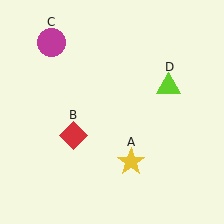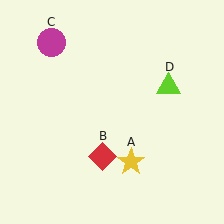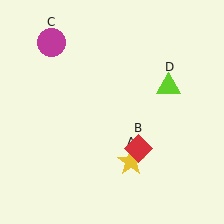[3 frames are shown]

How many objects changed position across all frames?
1 object changed position: red diamond (object B).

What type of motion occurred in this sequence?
The red diamond (object B) rotated counterclockwise around the center of the scene.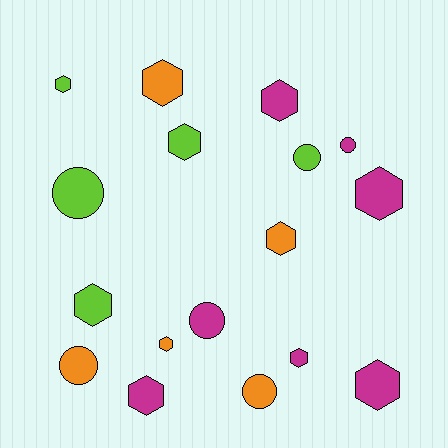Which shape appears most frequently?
Hexagon, with 11 objects.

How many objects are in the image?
There are 17 objects.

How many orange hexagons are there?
There are 3 orange hexagons.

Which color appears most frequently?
Magenta, with 7 objects.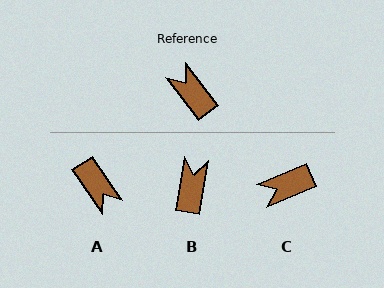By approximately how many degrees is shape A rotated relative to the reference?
Approximately 177 degrees counter-clockwise.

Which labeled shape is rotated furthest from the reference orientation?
A, about 177 degrees away.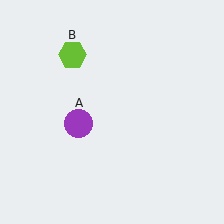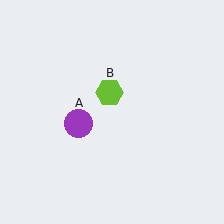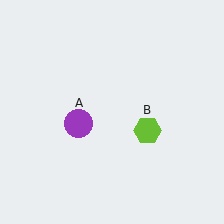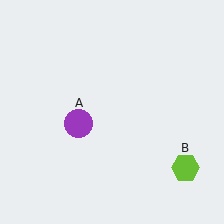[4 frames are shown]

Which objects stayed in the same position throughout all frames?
Purple circle (object A) remained stationary.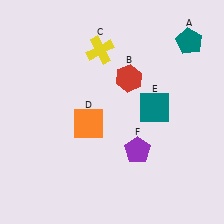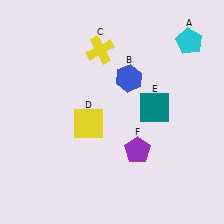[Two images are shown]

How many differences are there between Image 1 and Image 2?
There are 3 differences between the two images.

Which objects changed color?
A changed from teal to cyan. B changed from red to blue. D changed from orange to yellow.